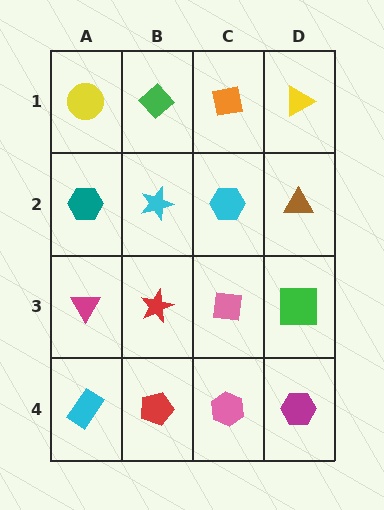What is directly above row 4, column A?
A magenta triangle.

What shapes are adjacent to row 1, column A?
A teal hexagon (row 2, column A), a green diamond (row 1, column B).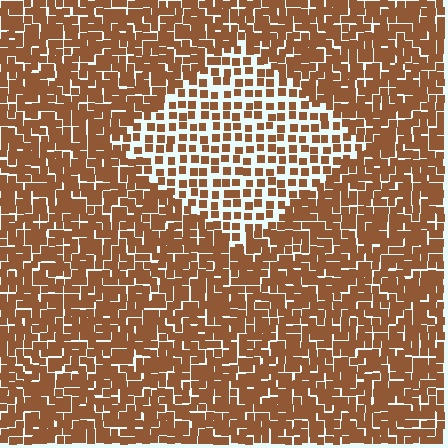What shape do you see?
I see a diamond.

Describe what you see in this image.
The image contains small brown elements arranged at two different densities. A diamond-shaped region is visible where the elements are less densely packed than the surrounding area.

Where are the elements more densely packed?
The elements are more densely packed outside the diamond boundary.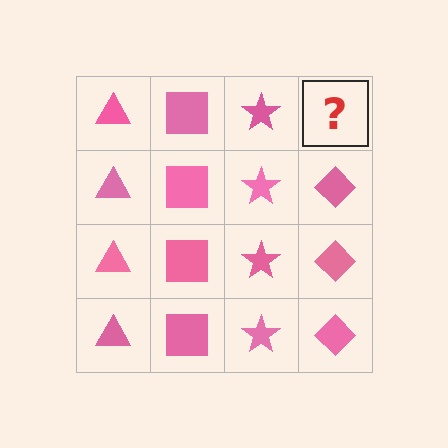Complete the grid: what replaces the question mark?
The question mark should be replaced with a pink diamond.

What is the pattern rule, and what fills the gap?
The rule is that each column has a consistent shape. The gap should be filled with a pink diamond.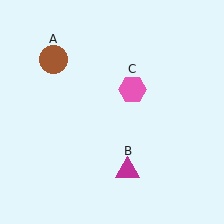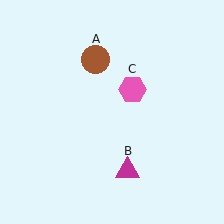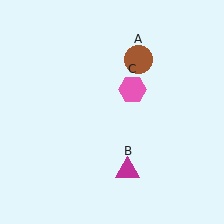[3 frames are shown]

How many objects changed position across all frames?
1 object changed position: brown circle (object A).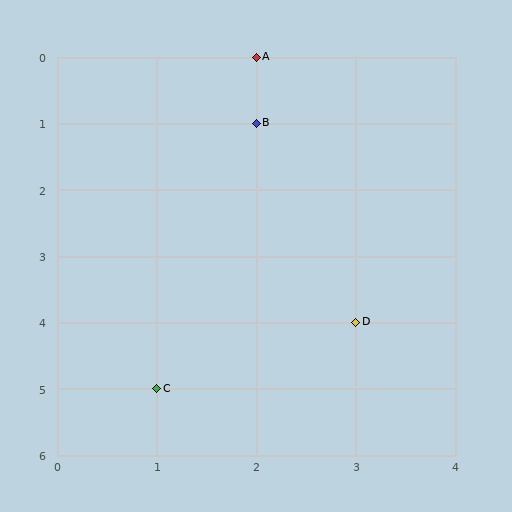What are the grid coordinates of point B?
Point B is at grid coordinates (2, 1).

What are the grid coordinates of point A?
Point A is at grid coordinates (2, 0).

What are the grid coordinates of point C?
Point C is at grid coordinates (1, 5).